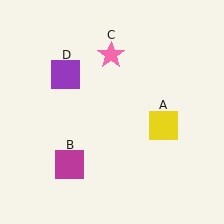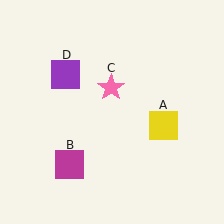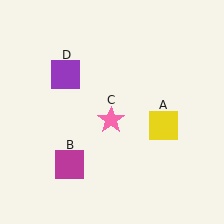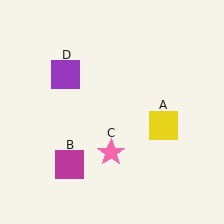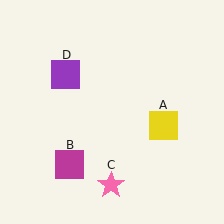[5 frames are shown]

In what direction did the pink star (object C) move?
The pink star (object C) moved down.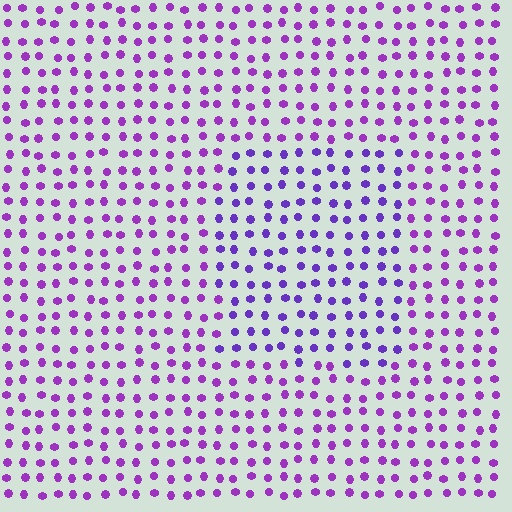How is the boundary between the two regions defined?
The boundary is defined purely by a slight shift in hue (about 23 degrees). Spacing, size, and orientation are identical on both sides.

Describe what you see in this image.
The image is filled with small purple elements in a uniform arrangement. A rectangle-shaped region is visible where the elements are tinted to a slightly different hue, forming a subtle color boundary.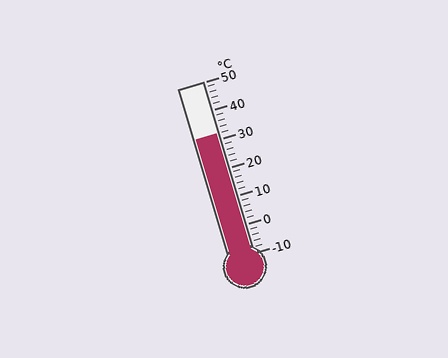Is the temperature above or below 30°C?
The temperature is above 30°C.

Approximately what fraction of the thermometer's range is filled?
The thermometer is filled to approximately 70% of its range.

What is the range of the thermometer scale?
The thermometer scale ranges from -10°C to 50°C.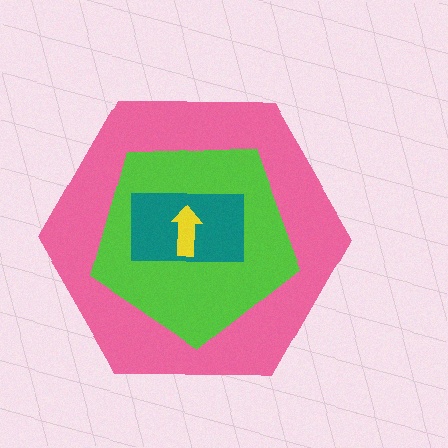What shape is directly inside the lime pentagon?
The teal rectangle.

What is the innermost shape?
The yellow arrow.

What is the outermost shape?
The pink hexagon.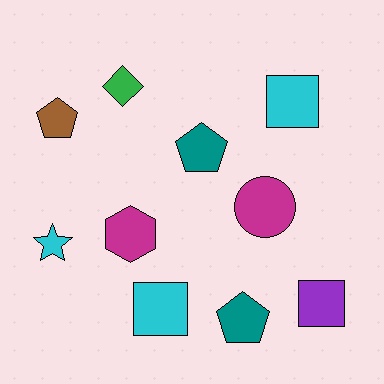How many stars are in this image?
There is 1 star.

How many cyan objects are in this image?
There are 3 cyan objects.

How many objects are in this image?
There are 10 objects.